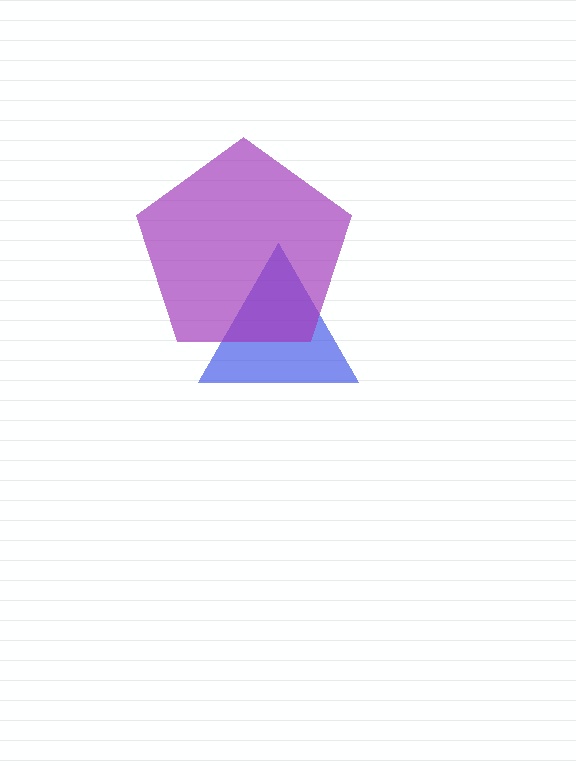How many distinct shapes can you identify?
There are 2 distinct shapes: a blue triangle, a purple pentagon.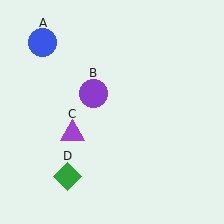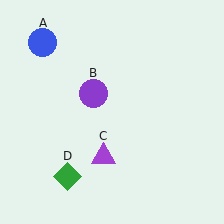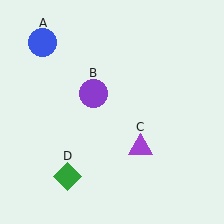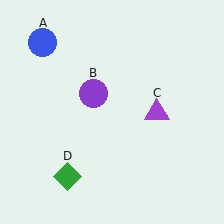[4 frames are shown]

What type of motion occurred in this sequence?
The purple triangle (object C) rotated counterclockwise around the center of the scene.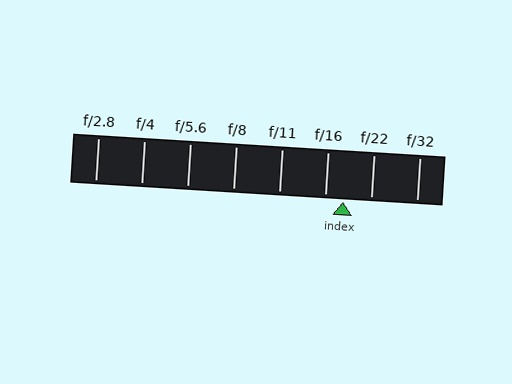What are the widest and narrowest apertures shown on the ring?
The widest aperture shown is f/2.8 and the narrowest is f/32.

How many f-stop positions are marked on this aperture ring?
There are 8 f-stop positions marked.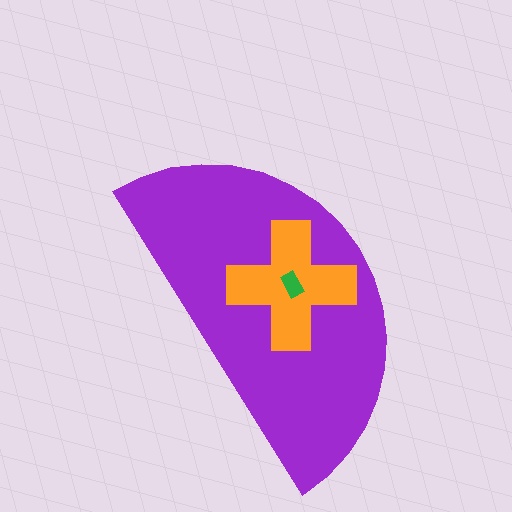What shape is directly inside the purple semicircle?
The orange cross.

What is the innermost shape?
The green rectangle.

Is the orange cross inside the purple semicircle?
Yes.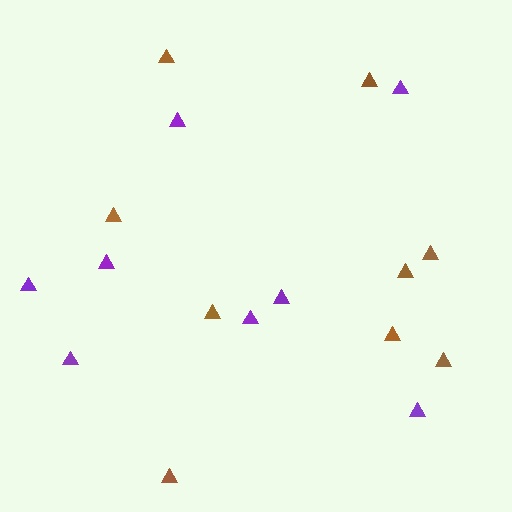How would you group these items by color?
There are 2 groups: one group of purple triangles (8) and one group of brown triangles (9).